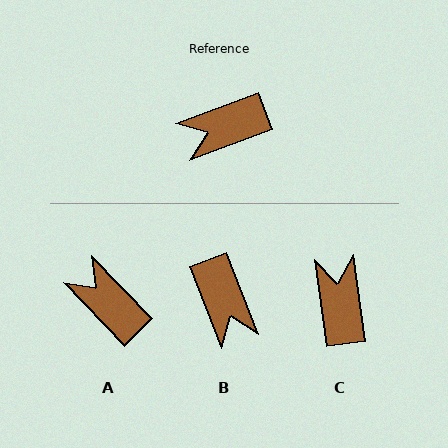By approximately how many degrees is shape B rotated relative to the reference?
Approximately 91 degrees counter-clockwise.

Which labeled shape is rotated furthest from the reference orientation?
C, about 102 degrees away.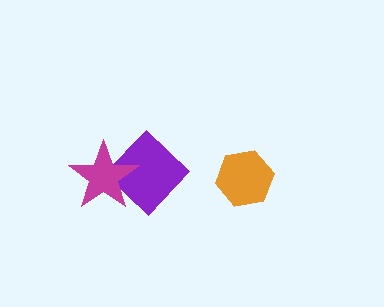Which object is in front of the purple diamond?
The magenta star is in front of the purple diamond.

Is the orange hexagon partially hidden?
No, no other shape covers it.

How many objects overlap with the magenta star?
1 object overlaps with the magenta star.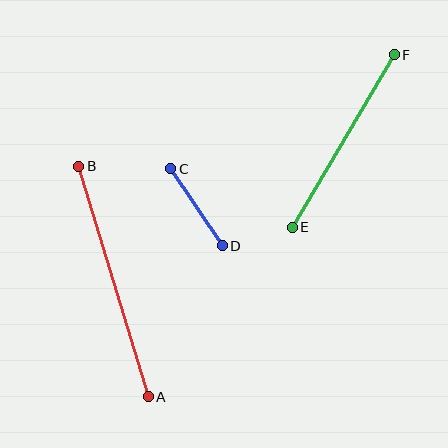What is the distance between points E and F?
The distance is approximately 200 pixels.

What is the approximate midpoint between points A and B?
The midpoint is at approximately (113, 281) pixels.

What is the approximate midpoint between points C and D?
The midpoint is at approximately (196, 207) pixels.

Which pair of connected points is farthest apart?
Points A and B are farthest apart.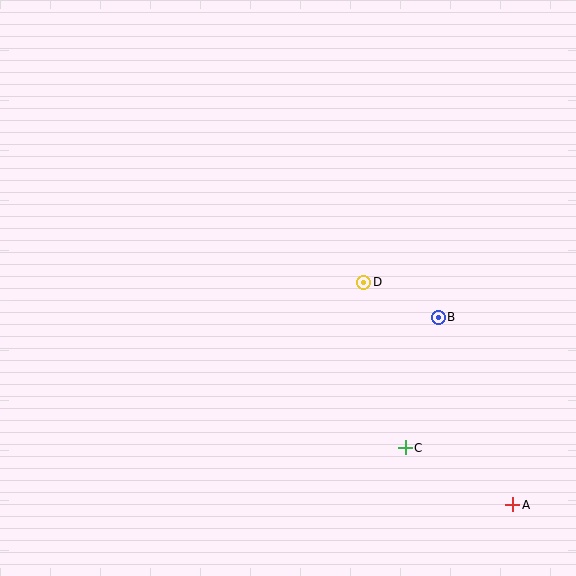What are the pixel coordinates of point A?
Point A is at (513, 505).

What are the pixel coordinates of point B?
Point B is at (438, 317).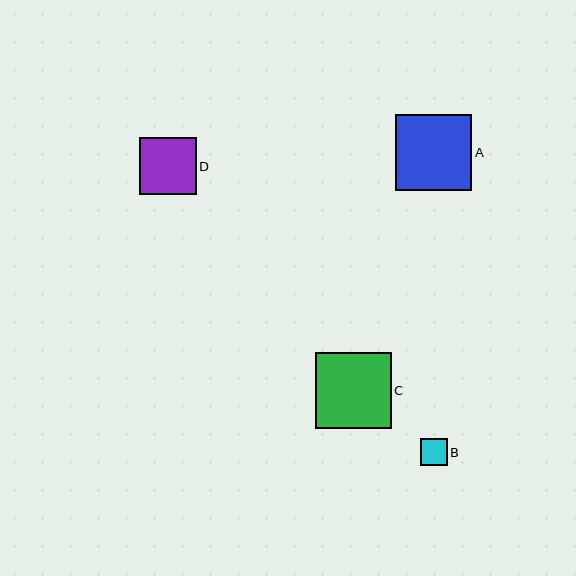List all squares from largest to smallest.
From largest to smallest: A, C, D, B.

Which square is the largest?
Square A is the largest with a size of approximately 77 pixels.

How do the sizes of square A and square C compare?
Square A and square C are approximately the same size.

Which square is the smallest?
Square B is the smallest with a size of approximately 26 pixels.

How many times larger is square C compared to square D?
Square C is approximately 1.3 times the size of square D.